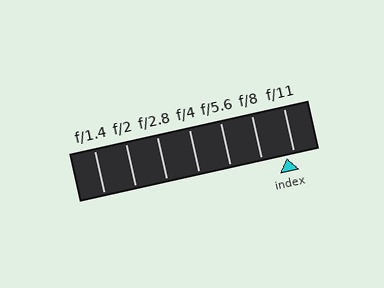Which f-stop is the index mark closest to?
The index mark is closest to f/11.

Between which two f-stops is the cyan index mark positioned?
The index mark is between f/8 and f/11.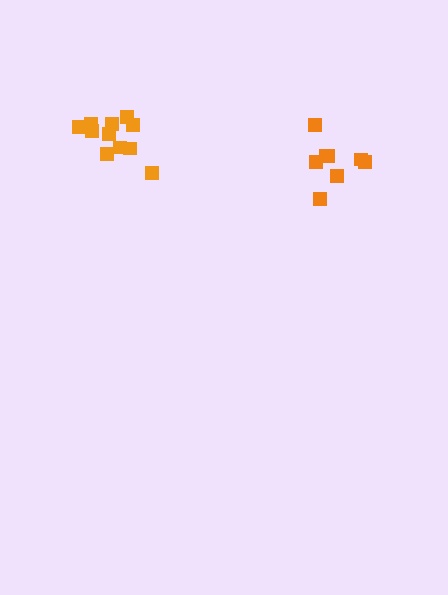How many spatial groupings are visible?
There are 2 spatial groupings.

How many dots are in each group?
Group 1: 8 dots, Group 2: 11 dots (19 total).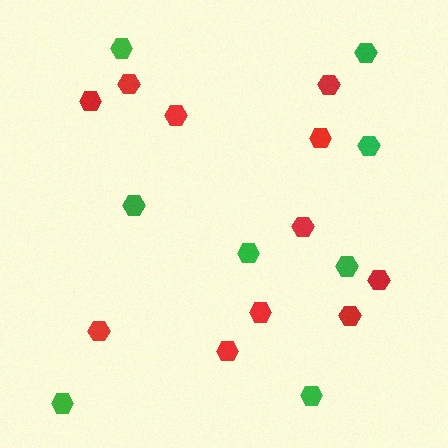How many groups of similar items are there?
There are 2 groups: one group of red hexagons (11) and one group of green hexagons (8).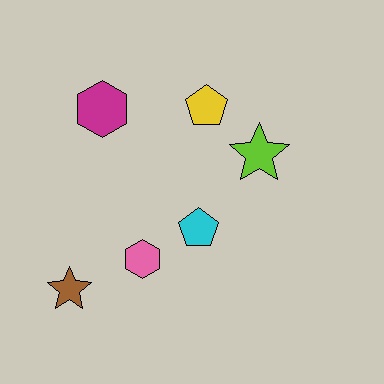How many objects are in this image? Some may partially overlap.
There are 6 objects.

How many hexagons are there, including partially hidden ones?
There are 2 hexagons.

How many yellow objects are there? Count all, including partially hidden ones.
There is 1 yellow object.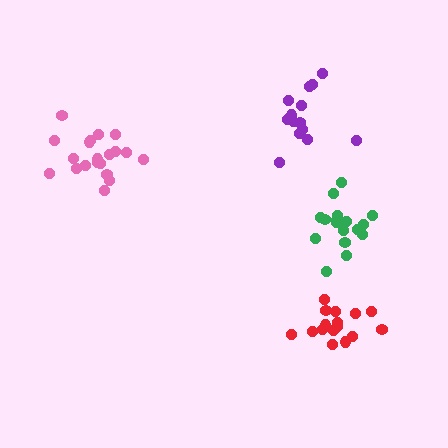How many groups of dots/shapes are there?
There are 4 groups.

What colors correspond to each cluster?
The clusters are colored: red, pink, green, purple.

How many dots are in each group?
Group 1: 16 dots, Group 2: 20 dots, Group 3: 18 dots, Group 4: 14 dots (68 total).